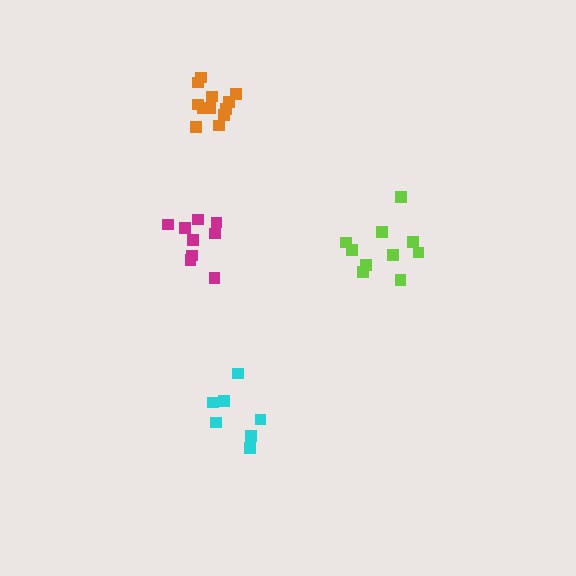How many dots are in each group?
Group 1: 10 dots, Group 2: 9 dots, Group 3: 12 dots, Group 4: 7 dots (38 total).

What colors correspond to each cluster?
The clusters are colored: lime, magenta, orange, cyan.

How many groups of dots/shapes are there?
There are 4 groups.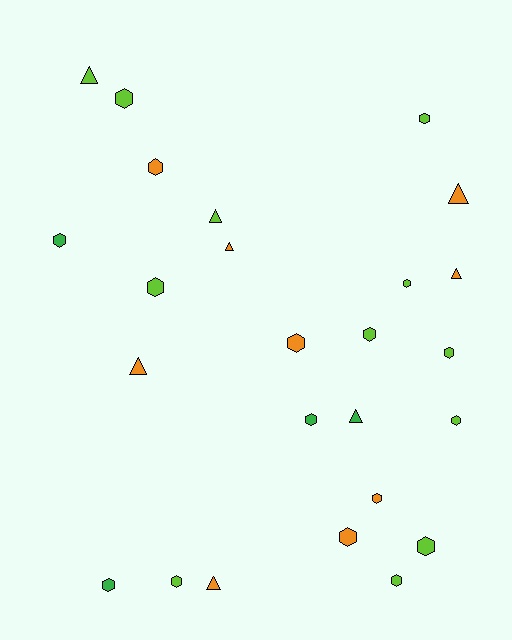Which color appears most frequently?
Lime, with 12 objects.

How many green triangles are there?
There is 1 green triangle.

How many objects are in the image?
There are 25 objects.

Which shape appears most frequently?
Hexagon, with 17 objects.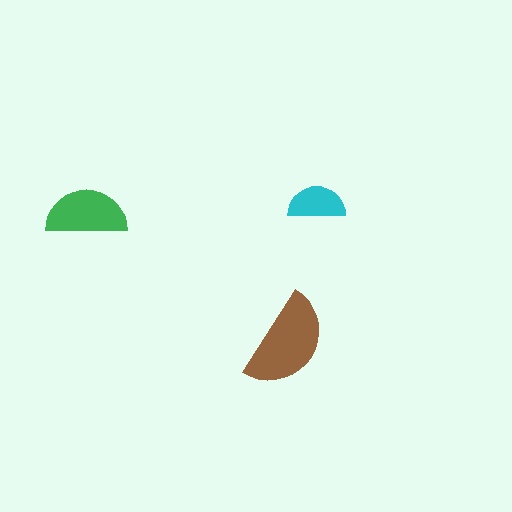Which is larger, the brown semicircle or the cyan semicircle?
The brown one.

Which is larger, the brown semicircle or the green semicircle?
The brown one.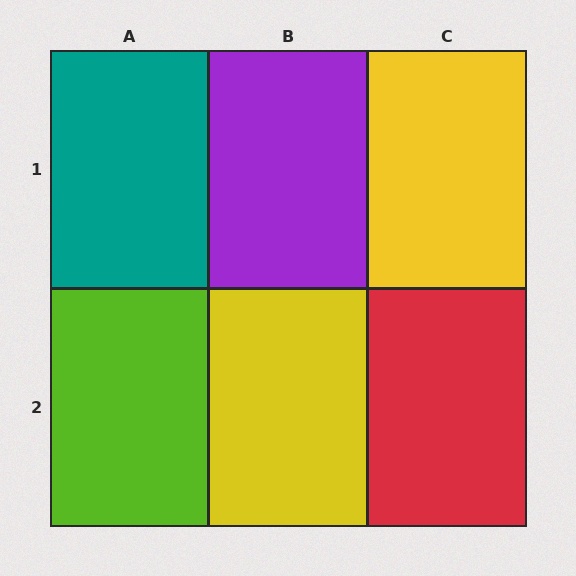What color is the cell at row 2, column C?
Red.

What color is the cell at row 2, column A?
Lime.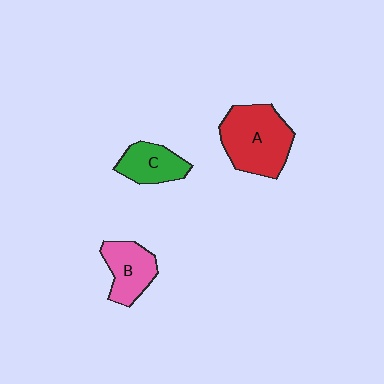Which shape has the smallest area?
Shape C (green).